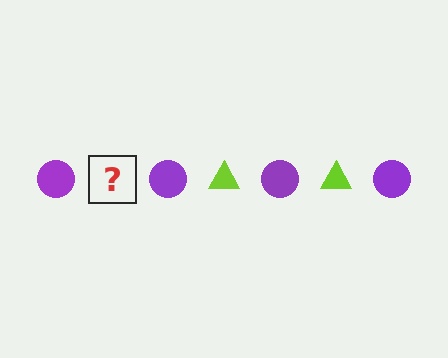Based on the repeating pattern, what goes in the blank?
The blank should be a lime triangle.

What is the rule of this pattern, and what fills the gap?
The rule is that the pattern alternates between purple circle and lime triangle. The gap should be filled with a lime triangle.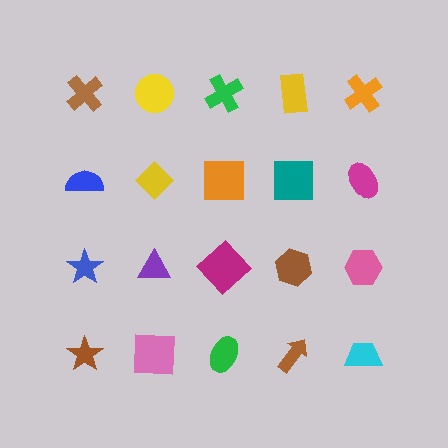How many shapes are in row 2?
5 shapes.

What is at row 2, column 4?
A teal square.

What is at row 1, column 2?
A yellow circle.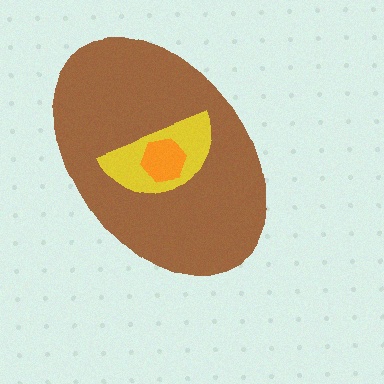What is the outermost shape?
The brown ellipse.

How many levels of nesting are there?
3.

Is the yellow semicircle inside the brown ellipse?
Yes.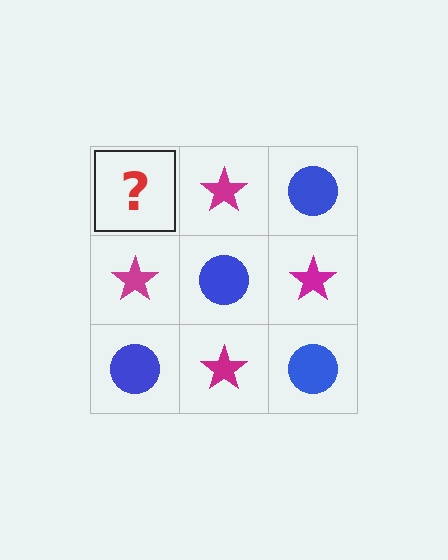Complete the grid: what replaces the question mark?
The question mark should be replaced with a blue circle.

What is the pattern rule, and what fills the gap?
The rule is that it alternates blue circle and magenta star in a checkerboard pattern. The gap should be filled with a blue circle.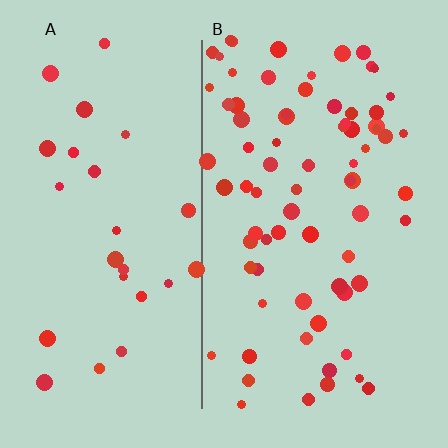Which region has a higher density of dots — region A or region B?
B (the right).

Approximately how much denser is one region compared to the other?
Approximately 2.7× — region B over region A.